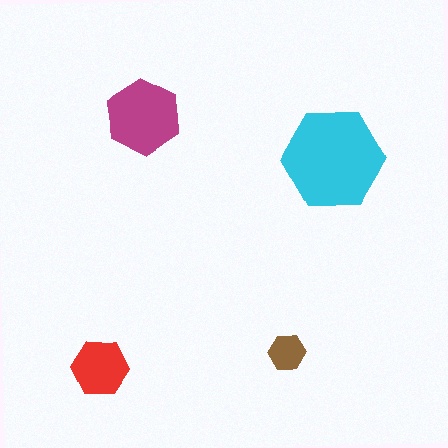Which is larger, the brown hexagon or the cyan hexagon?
The cyan one.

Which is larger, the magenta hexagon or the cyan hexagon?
The cyan one.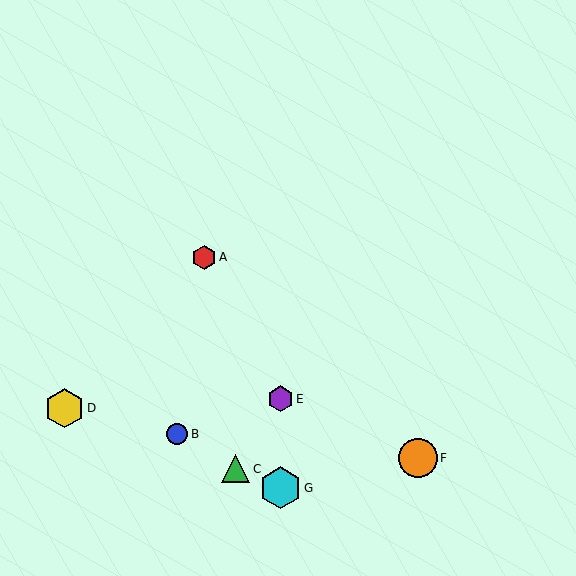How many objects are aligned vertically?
2 objects (E, G) are aligned vertically.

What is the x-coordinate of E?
Object E is at x≈280.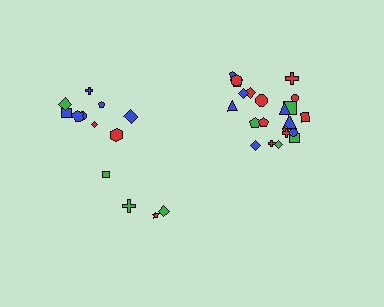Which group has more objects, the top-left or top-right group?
The top-right group.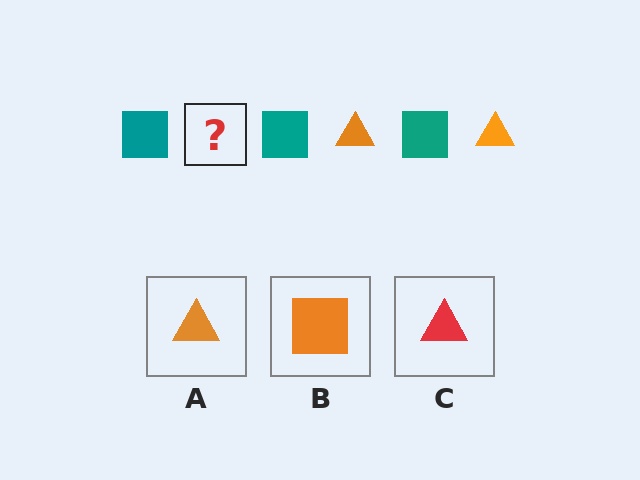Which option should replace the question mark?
Option A.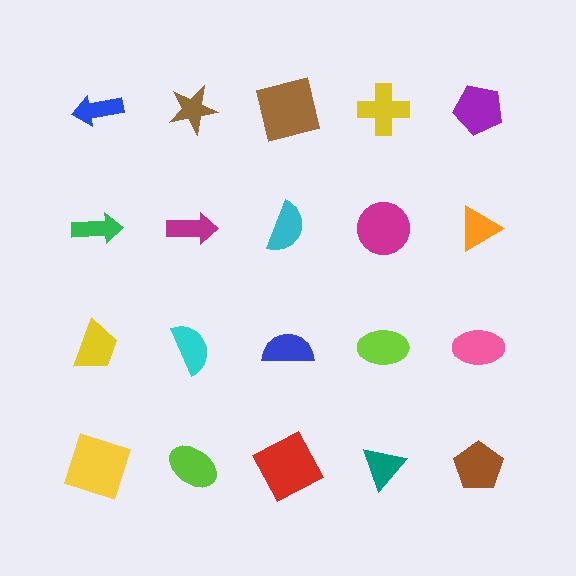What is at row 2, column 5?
An orange triangle.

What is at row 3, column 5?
A pink ellipse.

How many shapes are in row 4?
5 shapes.